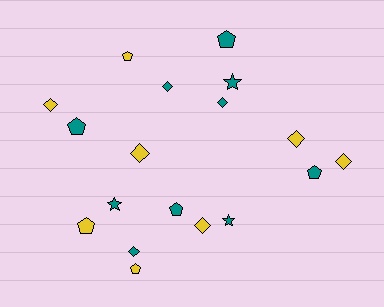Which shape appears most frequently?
Diamond, with 8 objects.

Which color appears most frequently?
Teal, with 10 objects.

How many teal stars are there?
There are 3 teal stars.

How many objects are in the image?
There are 18 objects.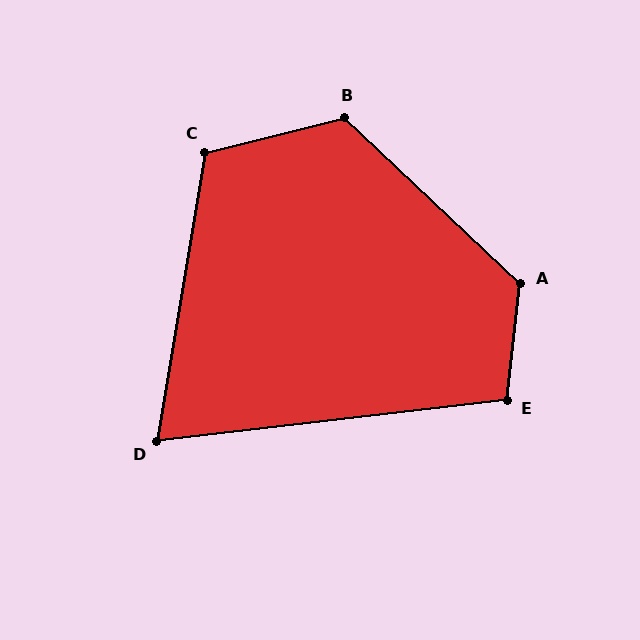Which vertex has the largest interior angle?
A, at approximately 127 degrees.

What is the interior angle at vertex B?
Approximately 123 degrees (obtuse).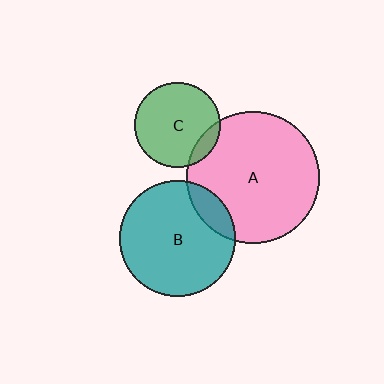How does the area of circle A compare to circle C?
Approximately 2.4 times.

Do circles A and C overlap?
Yes.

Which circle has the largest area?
Circle A (pink).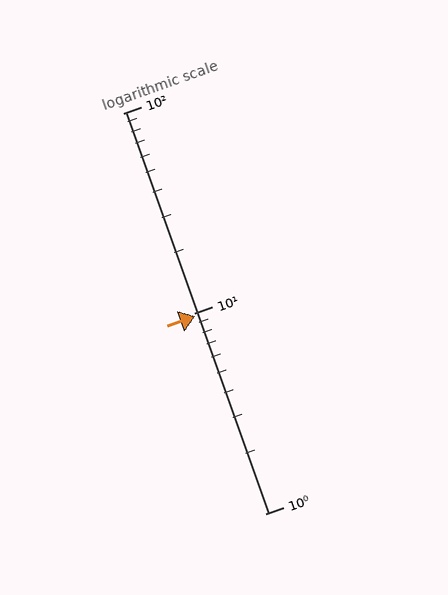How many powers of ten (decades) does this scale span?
The scale spans 2 decades, from 1 to 100.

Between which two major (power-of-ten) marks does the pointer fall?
The pointer is between 1 and 10.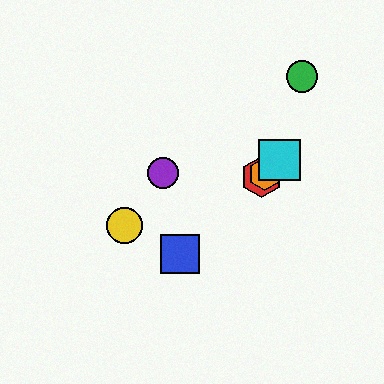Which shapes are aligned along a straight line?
The red hexagon, the blue square, the orange hexagon, the cyan square are aligned along a straight line.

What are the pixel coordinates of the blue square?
The blue square is at (180, 254).